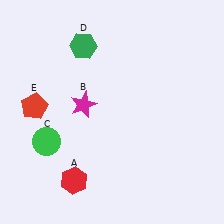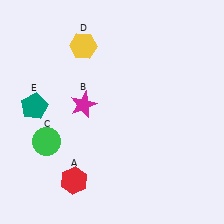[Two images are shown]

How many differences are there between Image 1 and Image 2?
There are 2 differences between the two images.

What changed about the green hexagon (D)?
In Image 1, D is green. In Image 2, it changed to yellow.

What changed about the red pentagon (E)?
In Image 1, E is red. In Image 2, it changed to teal.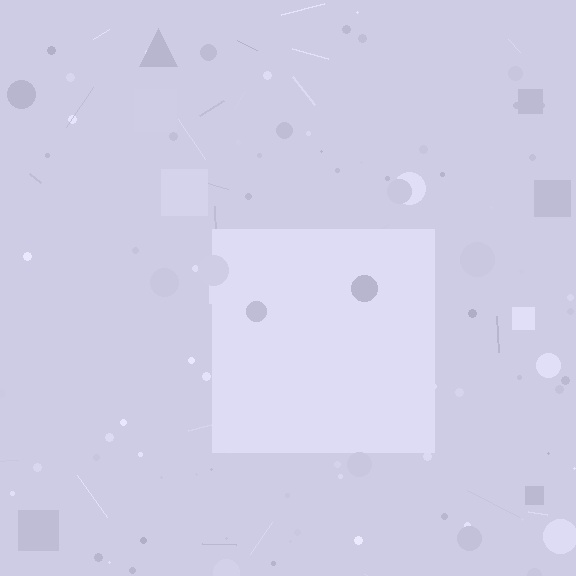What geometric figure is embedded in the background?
A square is embedded in the background.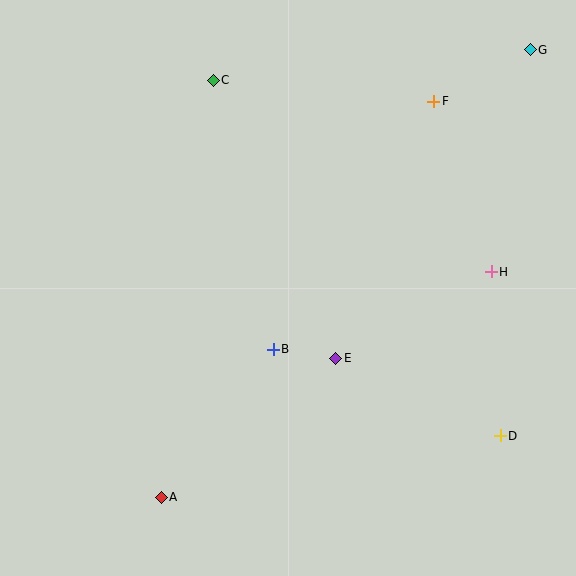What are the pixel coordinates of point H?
Point H is at (491, 272).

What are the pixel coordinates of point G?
Point G is at (530, 50).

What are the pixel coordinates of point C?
Point C is at (213, 80).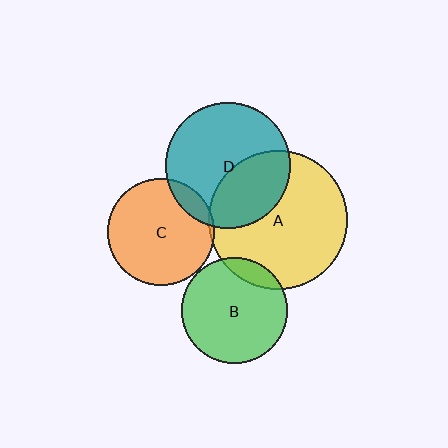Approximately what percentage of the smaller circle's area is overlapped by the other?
Approximately 10%.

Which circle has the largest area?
Circle A (yellow).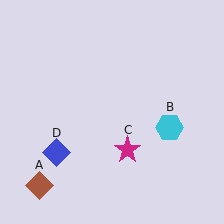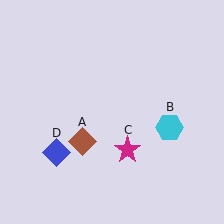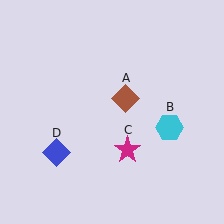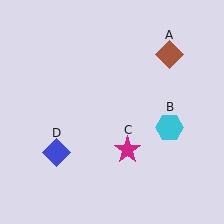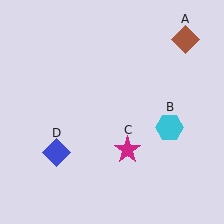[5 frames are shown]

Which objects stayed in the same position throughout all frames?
Cyan hexagon (object B) and magenta star (object C) and blue diamond (object D) remained stationary.